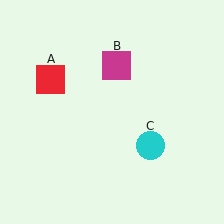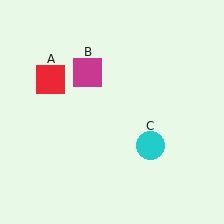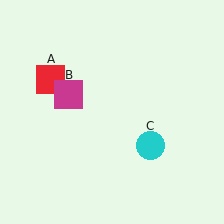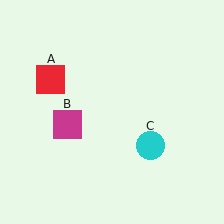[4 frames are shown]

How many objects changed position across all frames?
1 object changed position: magenta square (object B).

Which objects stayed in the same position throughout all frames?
Red square (object A) and cyan circle (object C) remained stationary.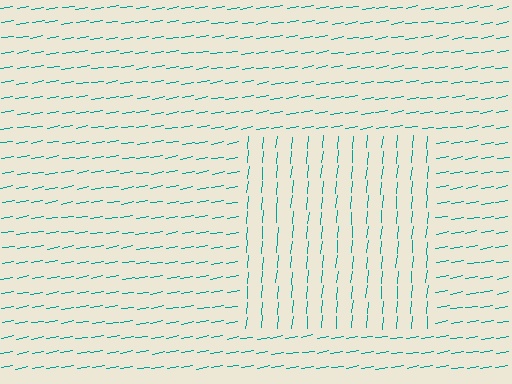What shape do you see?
I see a rectangle.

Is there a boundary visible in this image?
Yes, there is a texture boundary formed by a change in line orientation.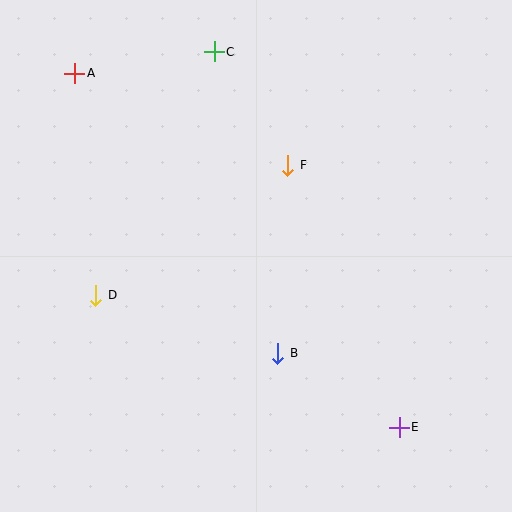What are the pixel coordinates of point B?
Point B is at (278, 353).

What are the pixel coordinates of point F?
Point F is at (288, 165).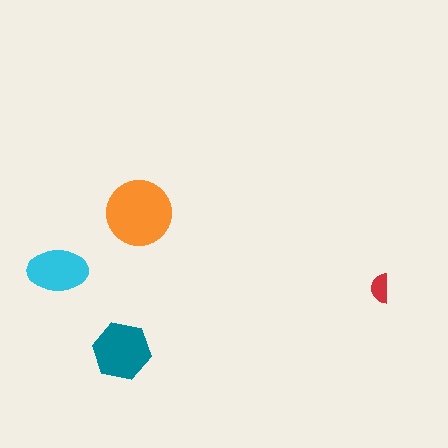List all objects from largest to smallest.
The orange circle, the teal hexagon, the cyan ellipse, the red semicircle.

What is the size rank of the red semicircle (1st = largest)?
4th.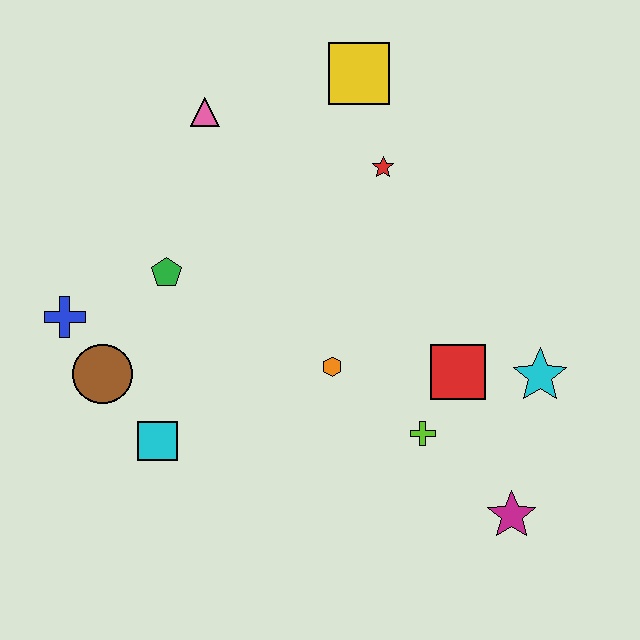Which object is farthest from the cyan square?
The yellow square is farthest from the cyan square.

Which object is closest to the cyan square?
The brown circle is closest to the cyan square.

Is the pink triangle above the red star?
Yes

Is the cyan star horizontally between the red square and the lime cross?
No